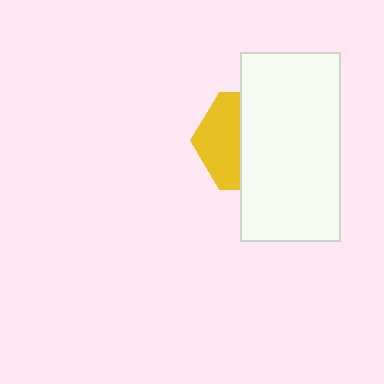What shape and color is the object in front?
The object in front is a white rectangle.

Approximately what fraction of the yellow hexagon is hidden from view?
Roughly 59% of the yellow hexagon is hidden behind the white rectangle.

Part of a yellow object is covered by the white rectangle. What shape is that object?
It is a hexagon.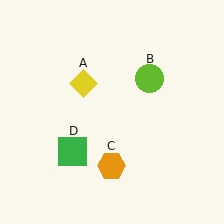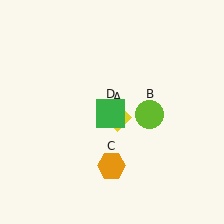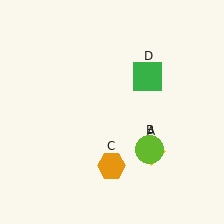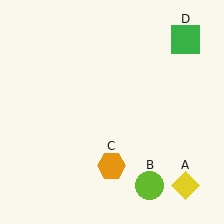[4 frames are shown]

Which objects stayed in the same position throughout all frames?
Orange hexagon (object C) remained stationary.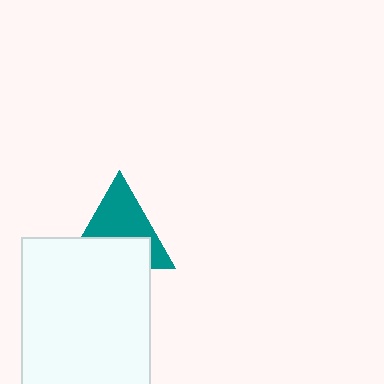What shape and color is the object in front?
The object in front is a white rectangle.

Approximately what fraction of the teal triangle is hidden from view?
Roughly 45% of the teal triangle is hidden behind the white rectangle.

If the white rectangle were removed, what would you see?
You would see the complete teal triangle.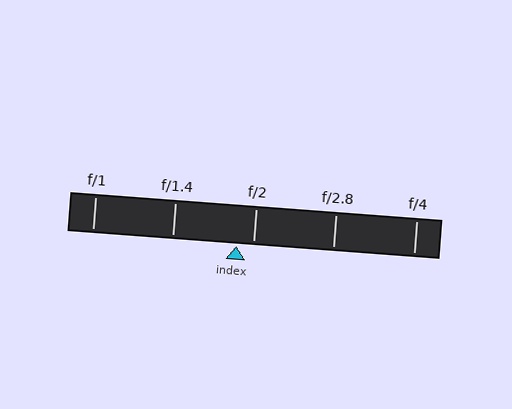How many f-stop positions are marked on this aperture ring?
There are 5 f-stop positions marked.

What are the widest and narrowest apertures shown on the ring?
The widest aperture shown is f/1 and the narrowest is f/4.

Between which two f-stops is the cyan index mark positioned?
The index mark is between f/1.4 and f/2.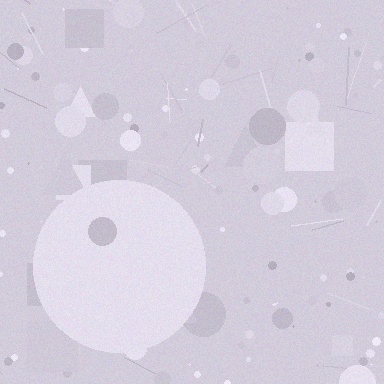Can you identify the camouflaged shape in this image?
The camouflaged shape is a circle.